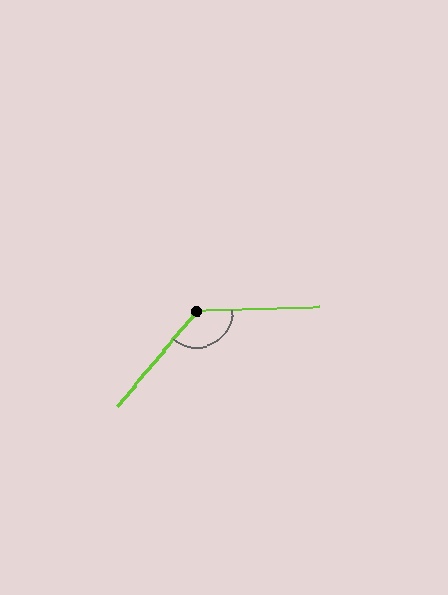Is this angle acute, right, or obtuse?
It is obtuse.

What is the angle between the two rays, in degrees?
Approximately 131 degrees.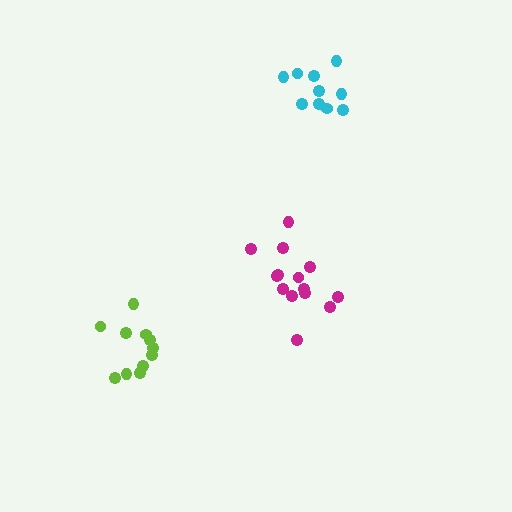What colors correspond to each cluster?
The clusters are colored: magenta, cyan, lime.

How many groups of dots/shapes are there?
There are 3 groups.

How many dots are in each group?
Group 1: 14 dots, Group 2: 10 dots, Group 3: 11 dots (35 total).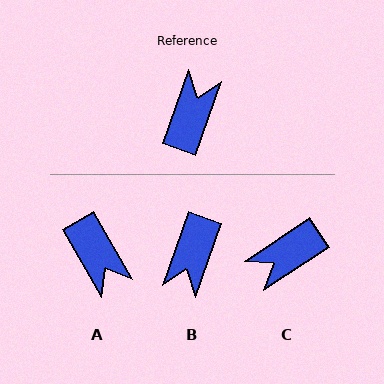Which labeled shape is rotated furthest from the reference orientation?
B, about 180 degrees away.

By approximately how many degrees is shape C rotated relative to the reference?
Approximately 143 degrees counter-clockwise.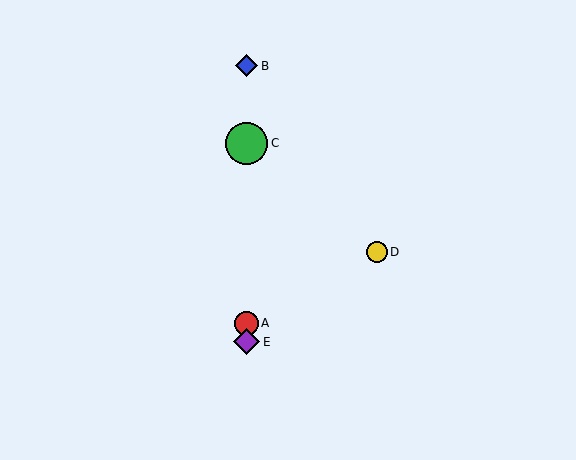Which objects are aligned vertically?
Objects A, B, C, E are aligned vertically.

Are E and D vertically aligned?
No, E is at x≈247 and D is at x≈377.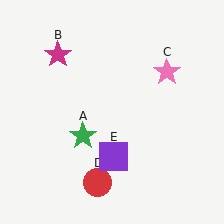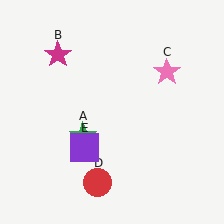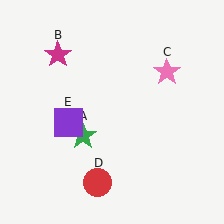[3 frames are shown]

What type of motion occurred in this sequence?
The purple square (object E) rotated clockwise around the center of the scene.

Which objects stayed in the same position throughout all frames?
Green star (object A) and magenta star (object B) and pink star (object C) and red circle (object D) remained stationary.